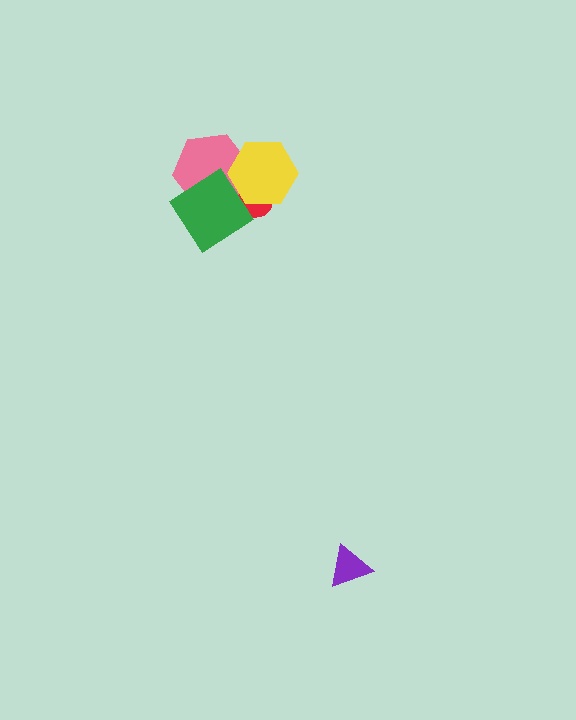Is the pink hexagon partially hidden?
Yes, it is partially covered by another shape.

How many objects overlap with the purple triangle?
0 objects overlap with the purple triangle.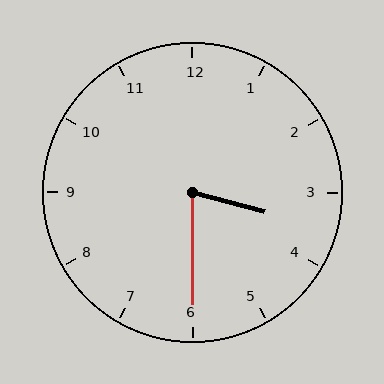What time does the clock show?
3:30.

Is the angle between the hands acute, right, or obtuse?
It is acute.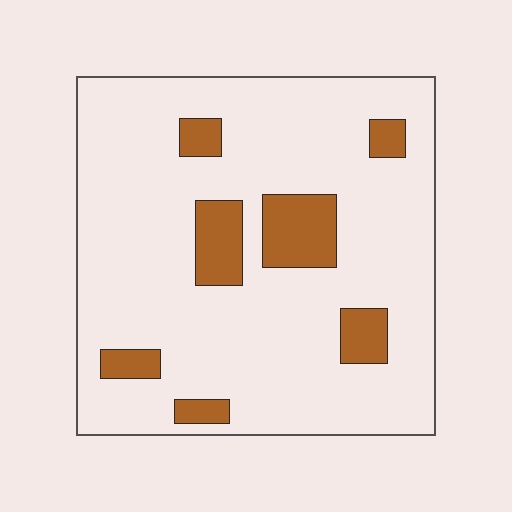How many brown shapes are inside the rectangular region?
7.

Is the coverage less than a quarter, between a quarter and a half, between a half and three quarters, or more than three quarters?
Less than a quarter.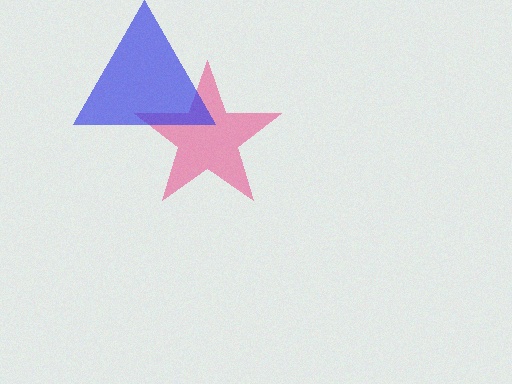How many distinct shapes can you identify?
There are 2 distinct shapes: a pink star, a blue triangle.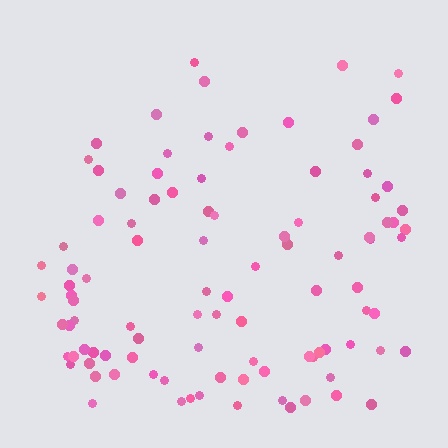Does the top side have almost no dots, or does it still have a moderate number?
Still a moderate number, just noticeably fewer than the bottom.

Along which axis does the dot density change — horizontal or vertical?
Vertical.